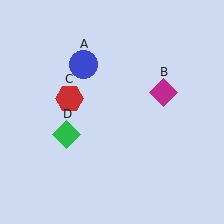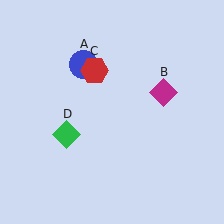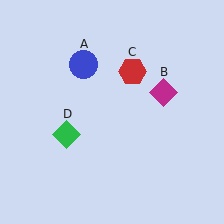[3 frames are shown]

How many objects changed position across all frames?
1 object changed position: red hexagon (object C).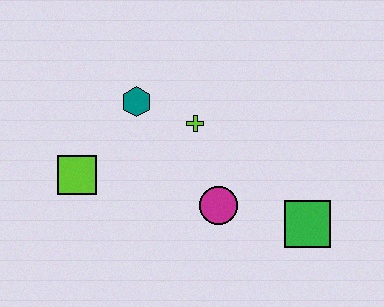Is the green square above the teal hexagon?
No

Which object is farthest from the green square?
The lime square is farthest from the green square.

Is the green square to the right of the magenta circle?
Yes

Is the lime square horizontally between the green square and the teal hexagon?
No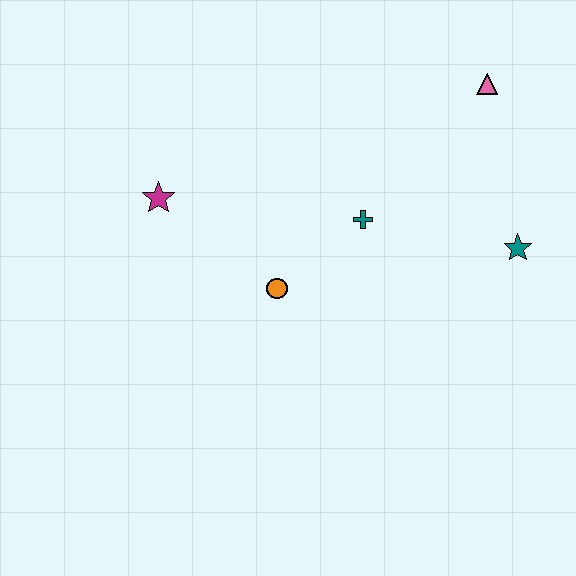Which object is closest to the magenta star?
The orange circle is closest to the magenta star.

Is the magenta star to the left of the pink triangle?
Yes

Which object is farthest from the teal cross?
The magenta star is farthest from the teal cross.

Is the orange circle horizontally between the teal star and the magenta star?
Yes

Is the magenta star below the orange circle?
No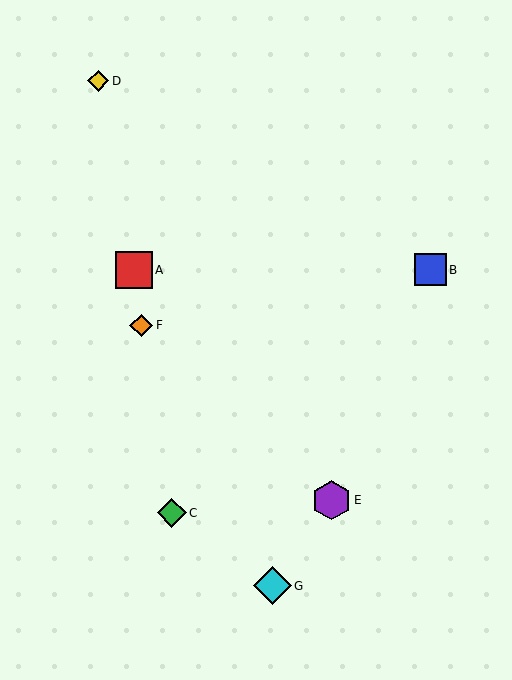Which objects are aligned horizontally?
Objects A, B are aligned horizontally.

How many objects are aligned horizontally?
2 objects (A, B) are aligned horizontally.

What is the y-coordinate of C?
Object C is at y≈513.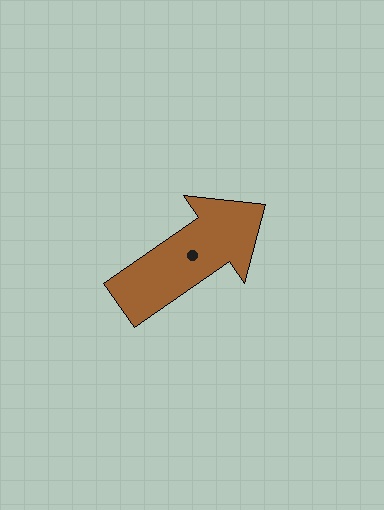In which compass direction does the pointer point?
Northeast.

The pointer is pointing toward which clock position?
Roughly 2 o'clock.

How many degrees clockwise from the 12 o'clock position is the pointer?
Approximately 55 degrees.